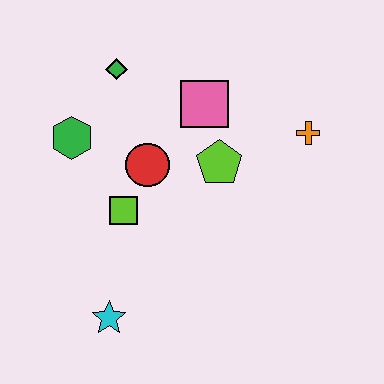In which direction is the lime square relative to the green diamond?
The lime square is below the green diamond.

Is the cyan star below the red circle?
Yes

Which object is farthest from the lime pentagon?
The cyan star is farthest from the lime pentagon.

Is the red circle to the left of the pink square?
Yes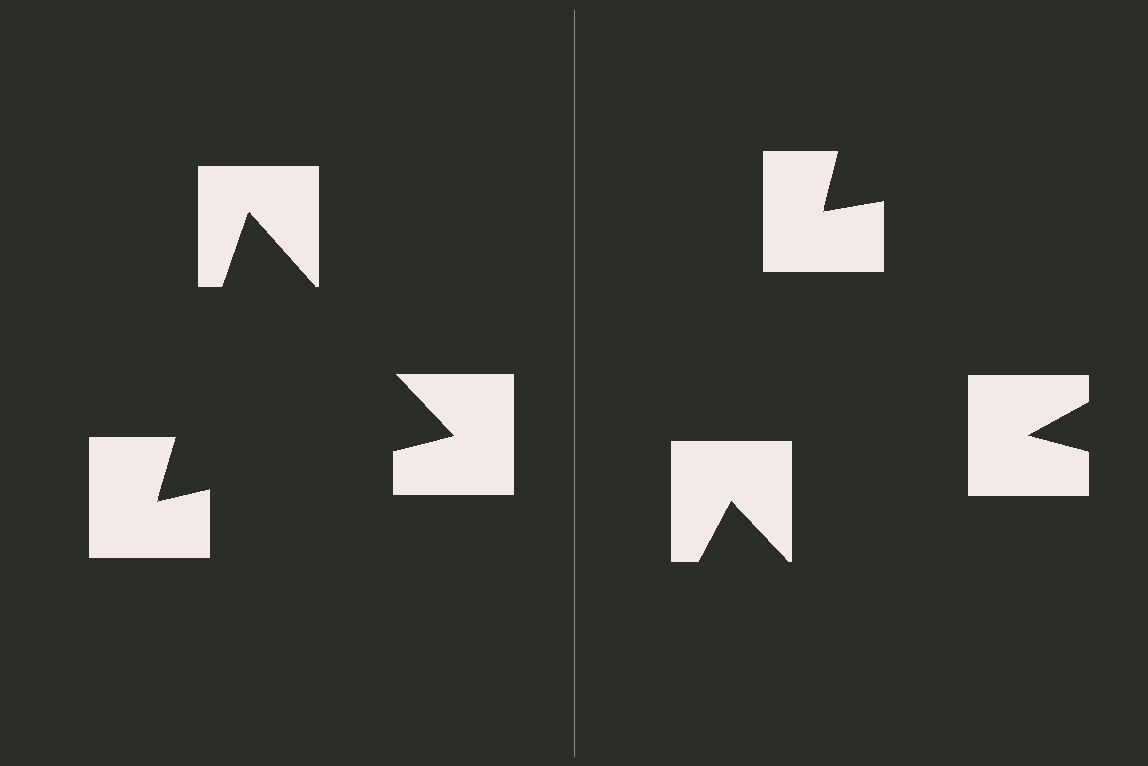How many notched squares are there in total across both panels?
6 — 3 on each side.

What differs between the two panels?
The notched squares are positioned identically on both sides; only the wedge orientations differ. On the left they align to a triangle; on the right they are misaligned.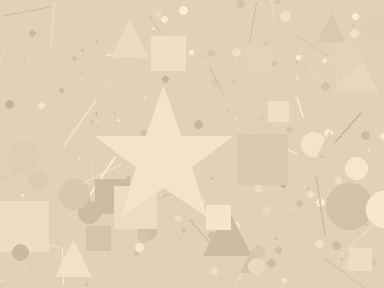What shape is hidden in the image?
A star is hidden in the image.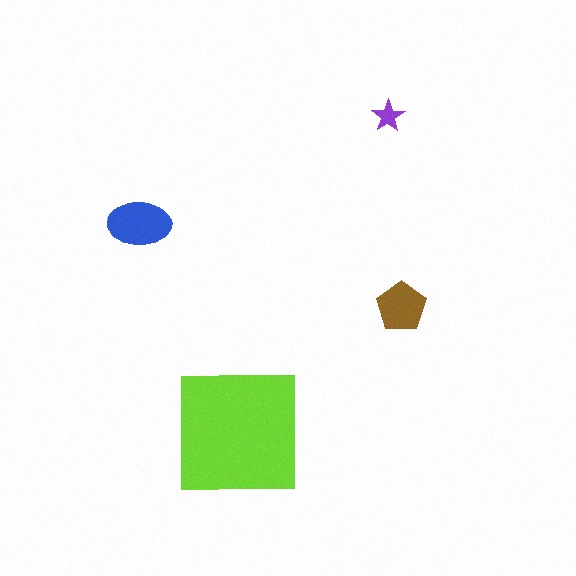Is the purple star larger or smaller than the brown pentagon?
Smaller.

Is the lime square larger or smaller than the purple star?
Larger.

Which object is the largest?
The lime square.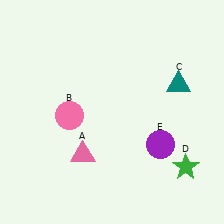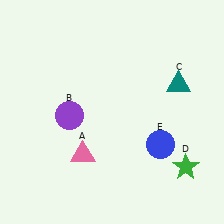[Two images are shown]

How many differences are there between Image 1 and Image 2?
There are 2 differences between the two images.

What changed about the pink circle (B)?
In Image 1, B is pink. In Image 2, it changed to purple.